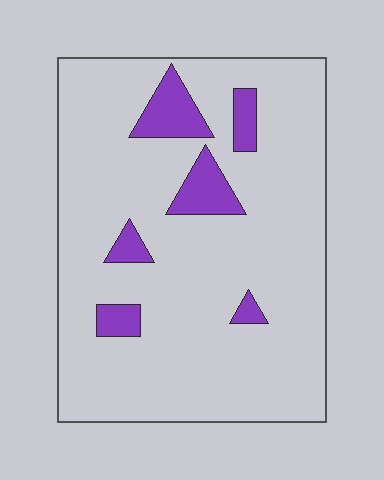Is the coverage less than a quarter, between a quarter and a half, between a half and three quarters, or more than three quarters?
Less than a quarter.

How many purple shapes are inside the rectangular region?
6.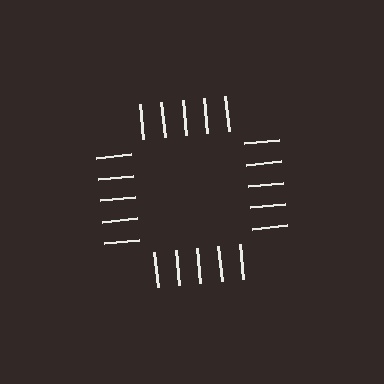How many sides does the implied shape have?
4 sides — the line-ends trace a square.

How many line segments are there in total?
20 — 5 along each of the 4 edges.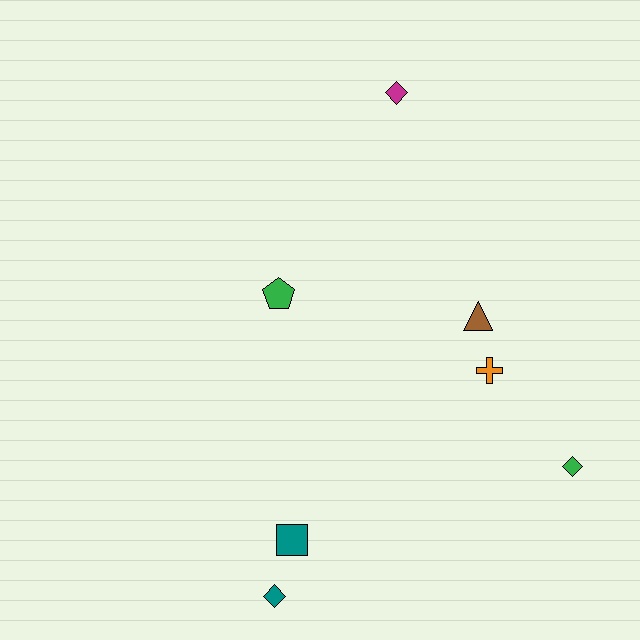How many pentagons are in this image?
There is 1 pentagon.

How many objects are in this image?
There are 7 objects.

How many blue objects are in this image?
There are no blue objects.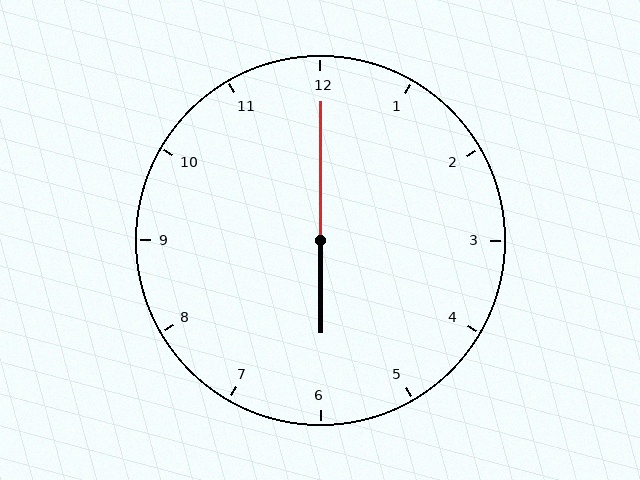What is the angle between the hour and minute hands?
Approximately 180 degrees.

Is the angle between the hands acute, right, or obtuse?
It is obtuse.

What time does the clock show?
6:00.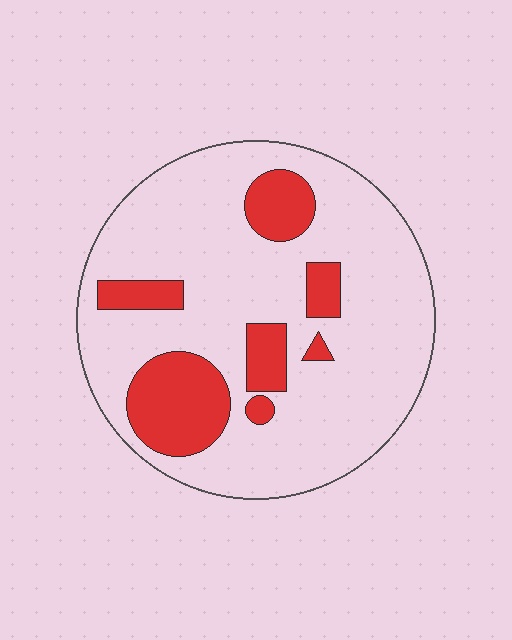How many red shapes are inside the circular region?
7.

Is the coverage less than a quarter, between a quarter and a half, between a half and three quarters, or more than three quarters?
Less than a quarter.